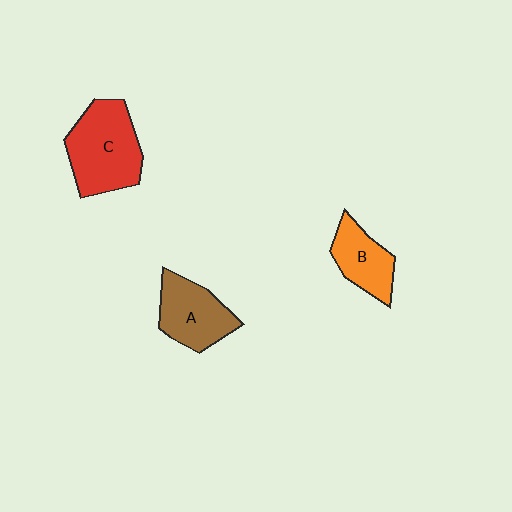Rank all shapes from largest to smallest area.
From largest to smallest: C (red), A (brown), B (orange).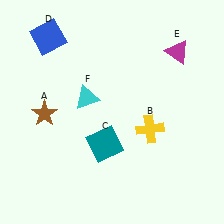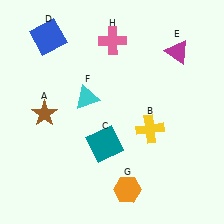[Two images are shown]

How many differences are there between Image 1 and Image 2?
There are 2 differences between the two images.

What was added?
An orange hexagon (G), a pink cross (H) were added in Image 2.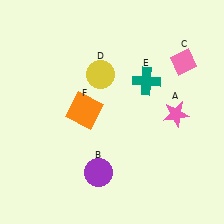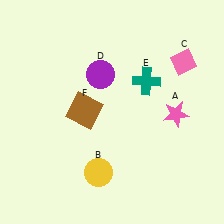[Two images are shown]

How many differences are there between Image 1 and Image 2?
There are 3 differences between the two images.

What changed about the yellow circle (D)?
In Image 1, D is yellow. In Image 2, it changed to purple.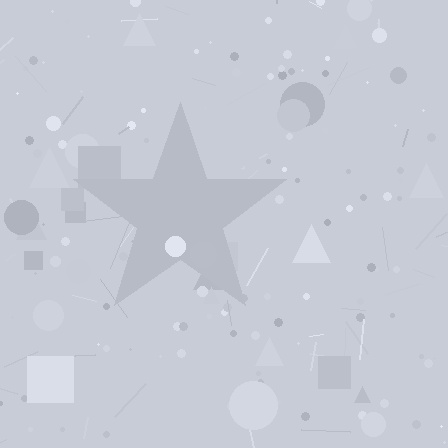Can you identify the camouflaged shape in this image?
The camouflaged shape is a star.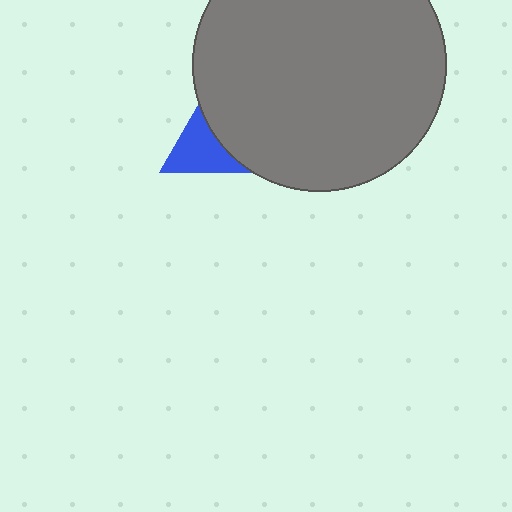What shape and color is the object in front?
The object in front is a gray circle.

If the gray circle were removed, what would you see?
You would see the complete blue triangle.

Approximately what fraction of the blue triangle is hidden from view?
Roughly 63% of the blue triangle is hidden behind the gray circle.